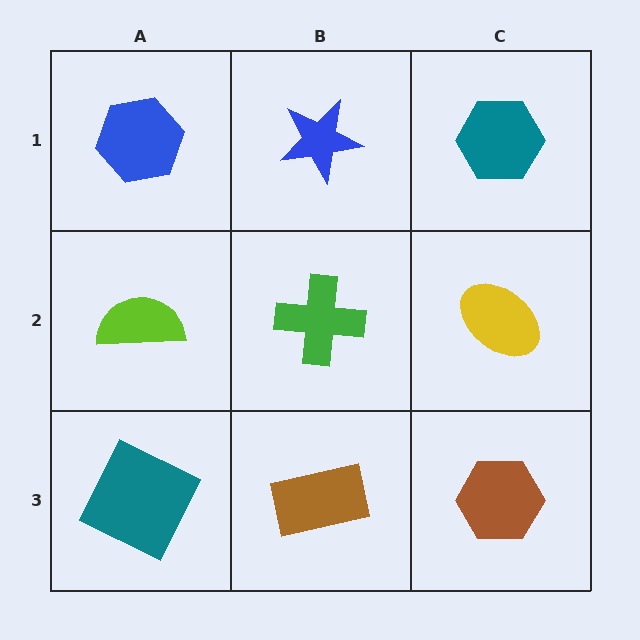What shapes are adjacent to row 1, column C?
A yellow ellipse (row 2, column C), a blue star (row 1, column B).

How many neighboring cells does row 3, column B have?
3.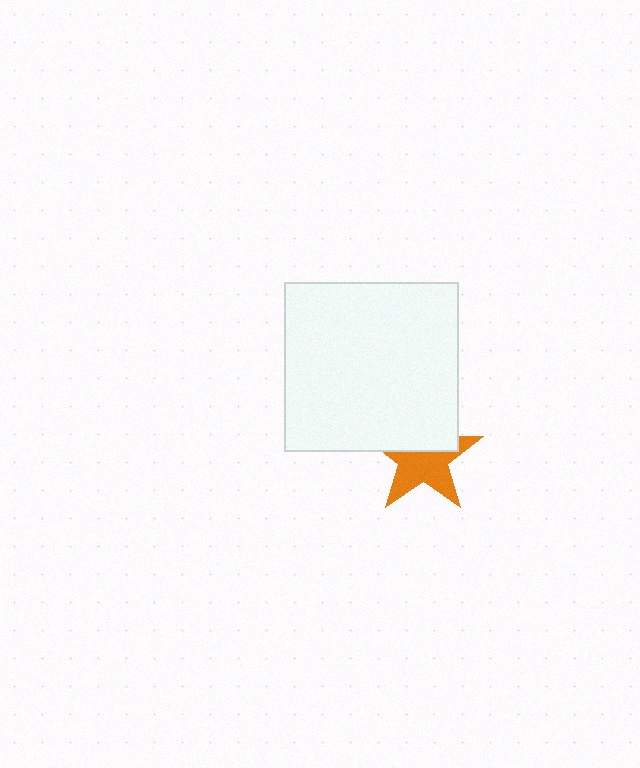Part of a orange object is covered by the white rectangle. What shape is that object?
It is a star.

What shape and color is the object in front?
The object in front is a white rectangle.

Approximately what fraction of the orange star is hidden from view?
Roughly 42% of the orange star is hidden behind the white rectangle.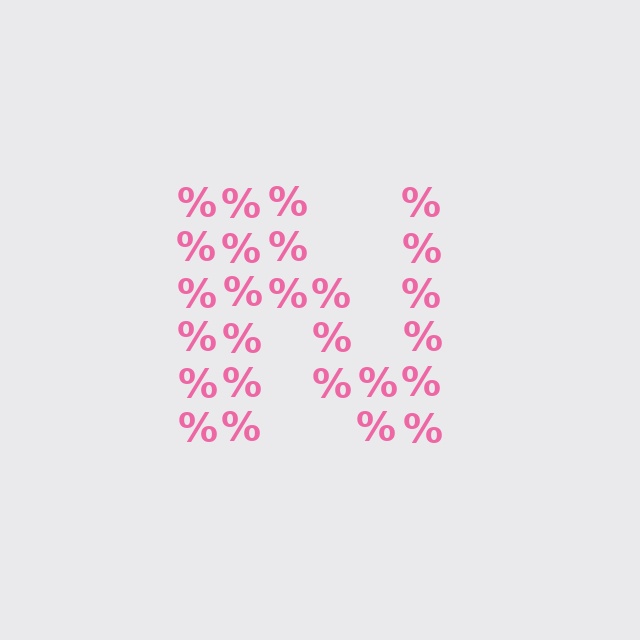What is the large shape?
The large shape is the letter N.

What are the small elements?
The small elements are percent signs.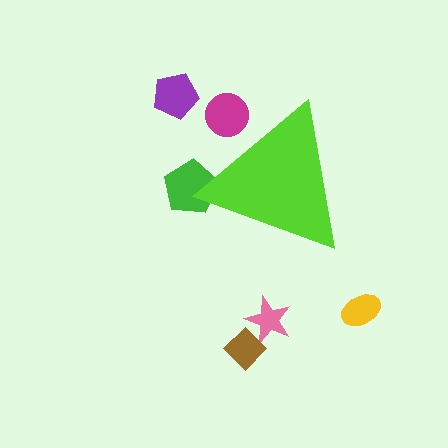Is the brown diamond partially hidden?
No, the brown diamond is fully visible.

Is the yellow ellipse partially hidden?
No, the yellow ellipse is fully visible.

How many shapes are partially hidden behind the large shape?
2 shapes are partially hidden.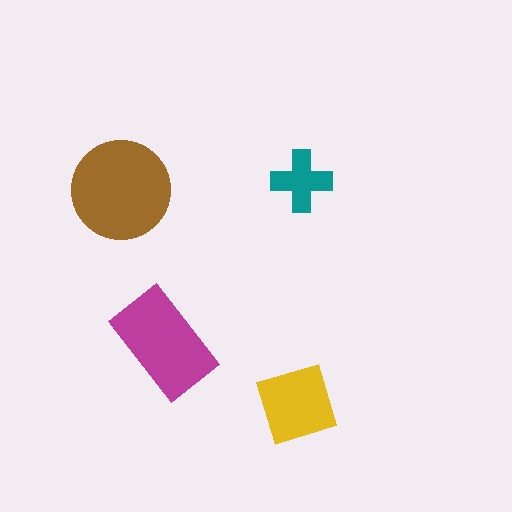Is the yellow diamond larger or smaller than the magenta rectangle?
Smaller.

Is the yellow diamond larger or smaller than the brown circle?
Smaller.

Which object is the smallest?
The teal cross.